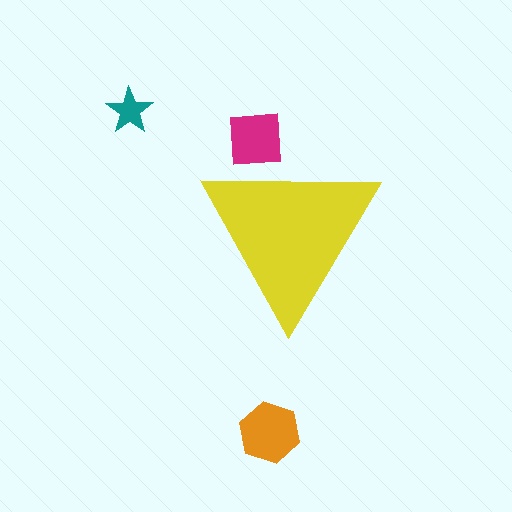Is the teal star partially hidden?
No, the teal star is fully visible.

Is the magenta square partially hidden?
Yes, the magenta square is partially hidden behind the yellow triangle.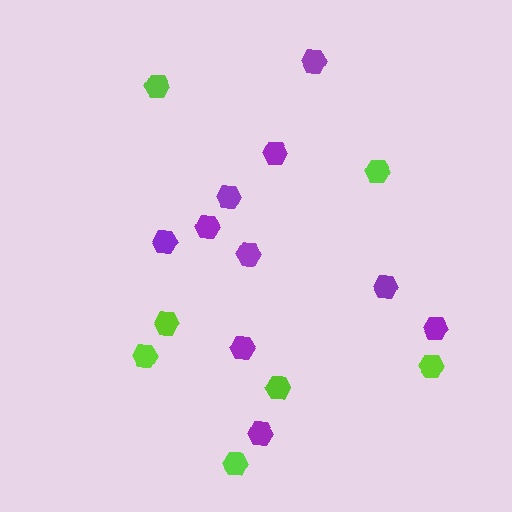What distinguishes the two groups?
There are 2 groups: one group of purple hexagons (10) and one group of lime hexagons (7).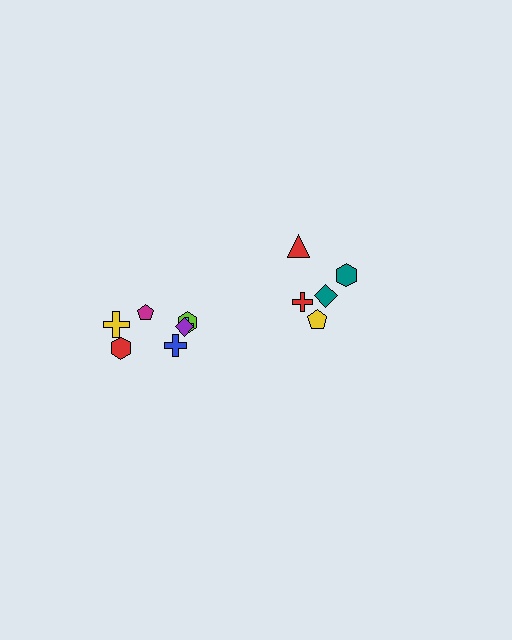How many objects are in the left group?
There are 7 objects.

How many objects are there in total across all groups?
There are 12 objects.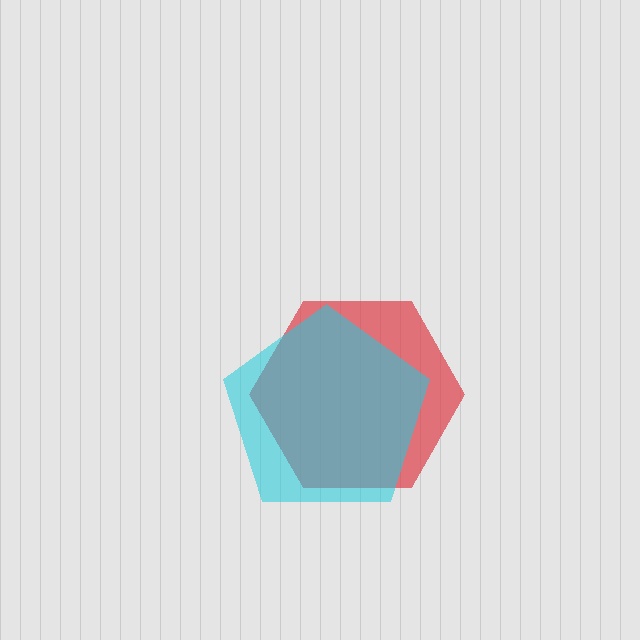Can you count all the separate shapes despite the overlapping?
Yes, there are 2 separate shapes.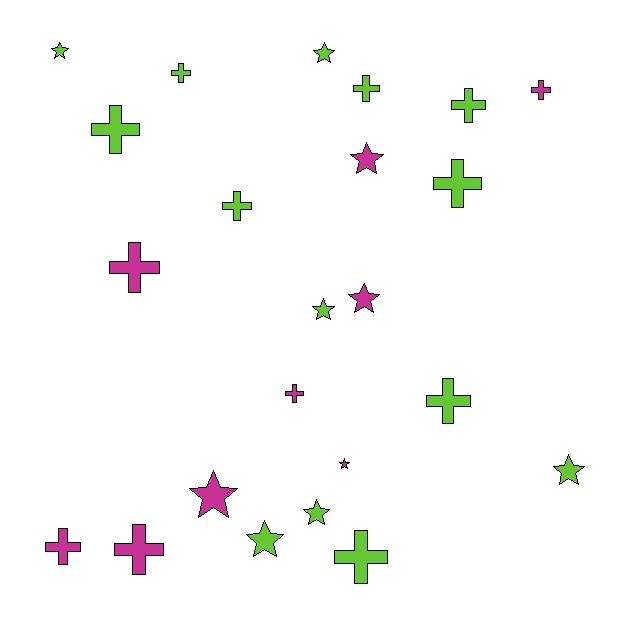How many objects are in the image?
There are 23 objects.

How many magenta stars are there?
There are 4 magenta stars.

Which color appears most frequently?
Lime, with 14 objects.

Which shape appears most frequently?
Cross, with 13 objects.